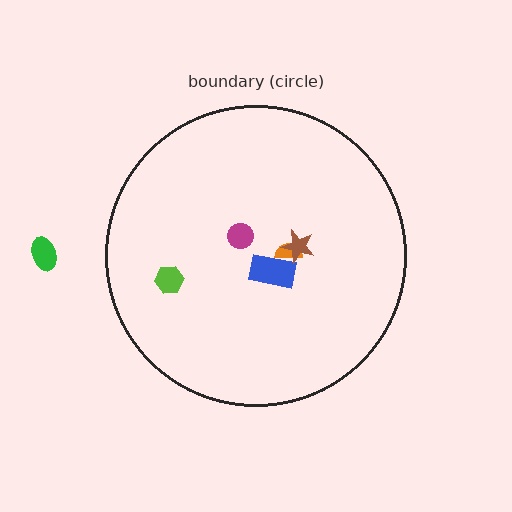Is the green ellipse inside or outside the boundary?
Outside.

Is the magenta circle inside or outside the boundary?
Inside.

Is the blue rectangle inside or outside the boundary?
Inside.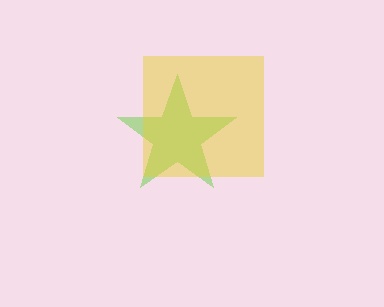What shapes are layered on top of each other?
The layered shapes are: a lime star, a yellow square.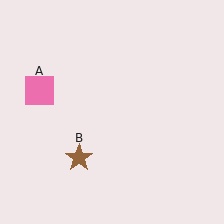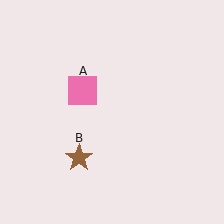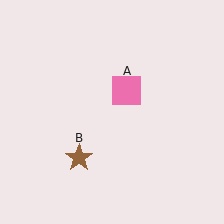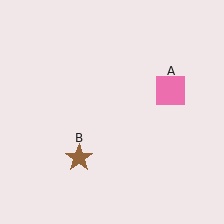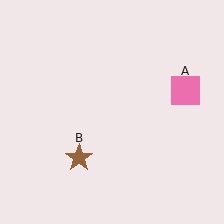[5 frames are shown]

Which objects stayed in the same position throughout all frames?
Brown star (object B) remained stationary.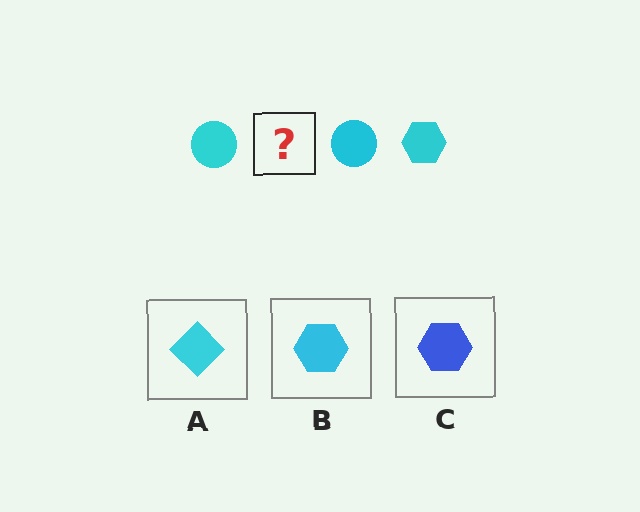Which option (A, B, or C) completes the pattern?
B.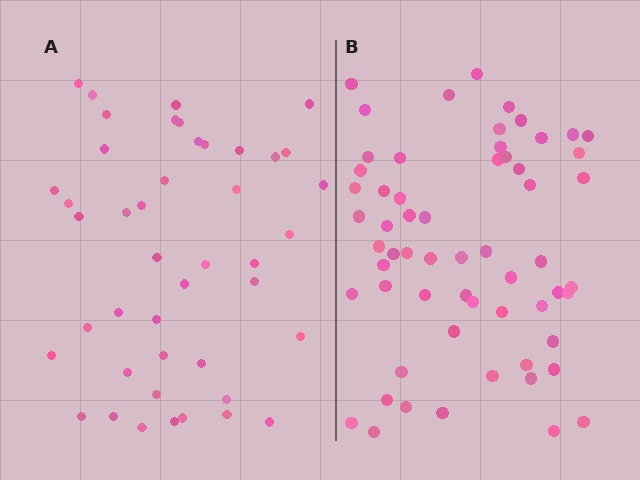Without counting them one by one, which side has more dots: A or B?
Region B (the right region) has more dots.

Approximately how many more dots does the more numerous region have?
Region B has approximately 15 more dots than region A.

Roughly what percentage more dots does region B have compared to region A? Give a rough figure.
About 35% more.